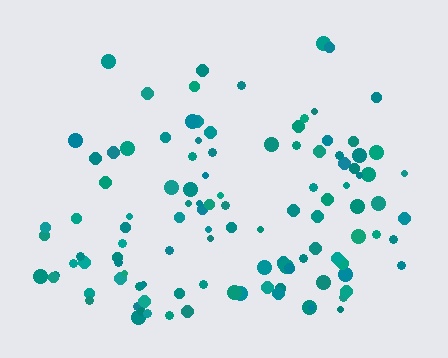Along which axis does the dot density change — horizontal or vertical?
Vertical.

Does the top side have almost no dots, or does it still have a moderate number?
Still a moderate number, just noticeably fewer than the bottom.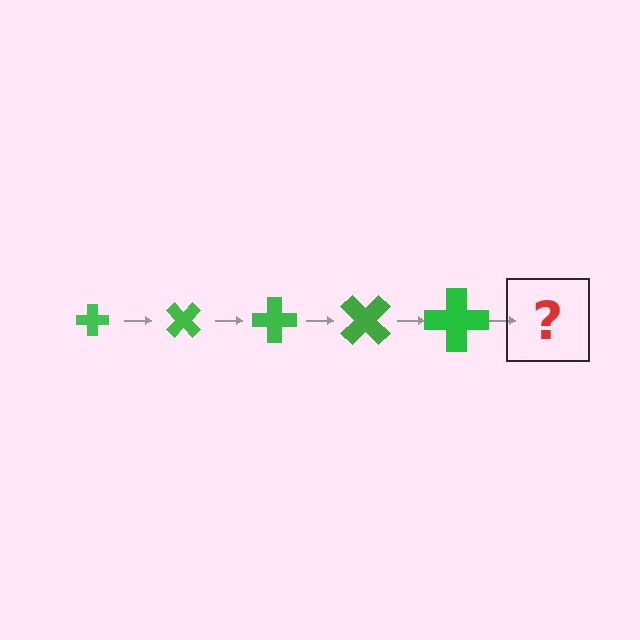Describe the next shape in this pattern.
It should be a cross, larger than the previous one and rotated 225 degrees from the start.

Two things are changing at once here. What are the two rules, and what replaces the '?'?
The two rules are that the cross grows larger each step and it rotates 45 degrees each step. The '?' should be a cross, larger than the previous one and rotated 225 degrees from the start.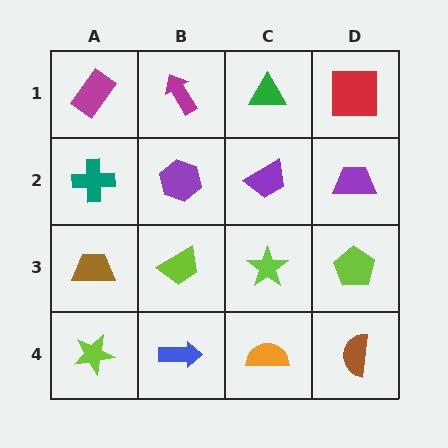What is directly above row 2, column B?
A magenta arrow.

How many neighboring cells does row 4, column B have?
3.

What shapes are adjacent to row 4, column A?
A brown trapezoid (row 3, column A), a blue arrow (row 4, column B).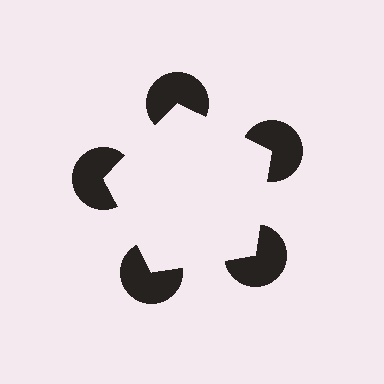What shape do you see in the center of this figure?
An illusory pentagon — its edges are inferred from the aligned wedge cuts in the pac-man discs, not physically drawn.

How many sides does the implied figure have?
5 sides.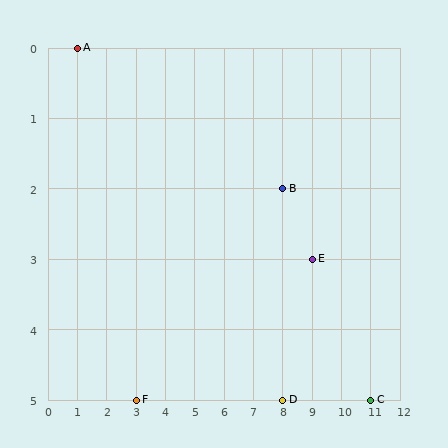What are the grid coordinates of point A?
Point A is at grid coordinates (1, 0).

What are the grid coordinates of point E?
Point E is at grid coordinates (9, 3).